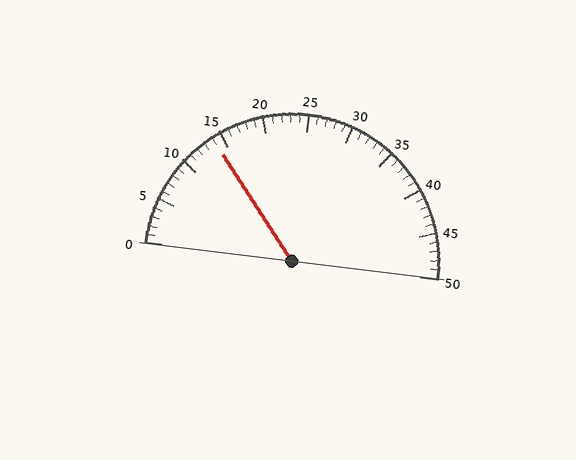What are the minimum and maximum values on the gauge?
The gauge ranges from 0 to 50.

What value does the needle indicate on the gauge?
The needle indicates approximately 14.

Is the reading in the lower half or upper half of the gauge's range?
The reading is in the lower half of the range (0 to 50).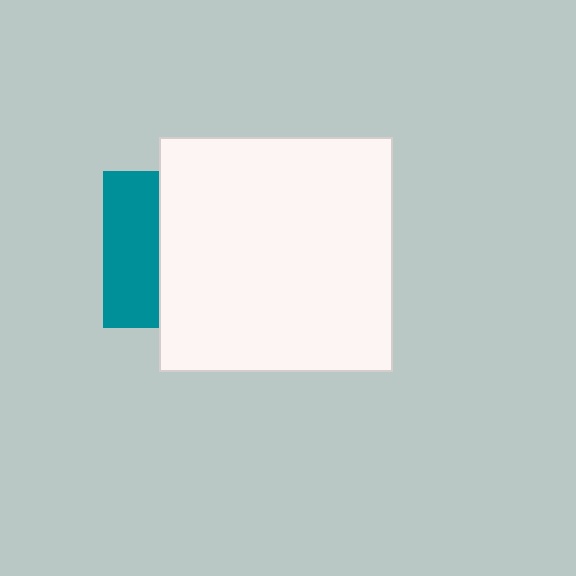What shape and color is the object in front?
The object in front is a white square.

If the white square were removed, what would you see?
You would see the complete teal square.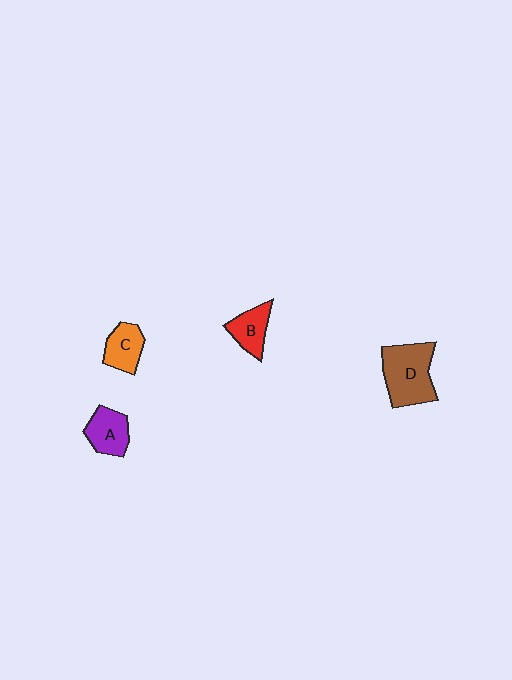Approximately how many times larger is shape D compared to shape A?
Approximately 1.7 times.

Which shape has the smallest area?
Shape B (red).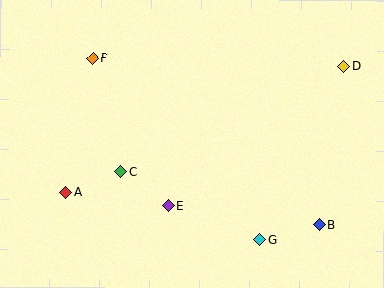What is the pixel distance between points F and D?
The distance between F and D is 252 pixels.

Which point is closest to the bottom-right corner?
Point B is closest to the bottom-right corner.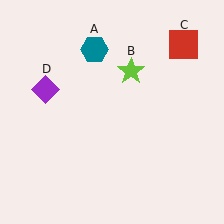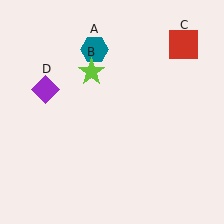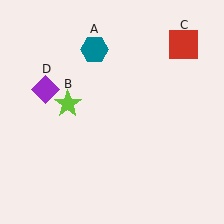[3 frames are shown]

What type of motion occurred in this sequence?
The lime star (object B) rotated counterclockwise around the center of the scene.